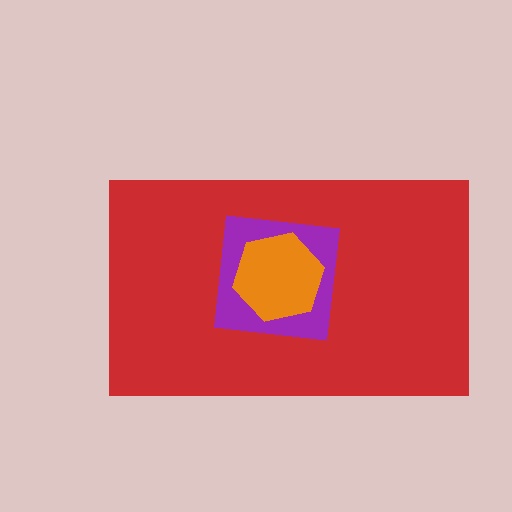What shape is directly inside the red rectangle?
The purple square.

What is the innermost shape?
The orange hexagon.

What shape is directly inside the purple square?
The orange hexagon.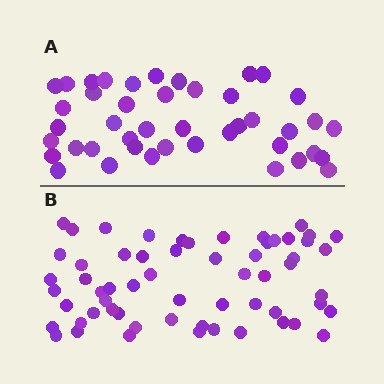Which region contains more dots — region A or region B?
Region B (the bottom region) has more dots.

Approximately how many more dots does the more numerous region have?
Region B has approximately 15 more dots than region A.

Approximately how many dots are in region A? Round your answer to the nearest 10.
About 40 dots. (The exact count is 43, which rounds to 40.)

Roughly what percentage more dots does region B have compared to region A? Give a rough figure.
About 40% more.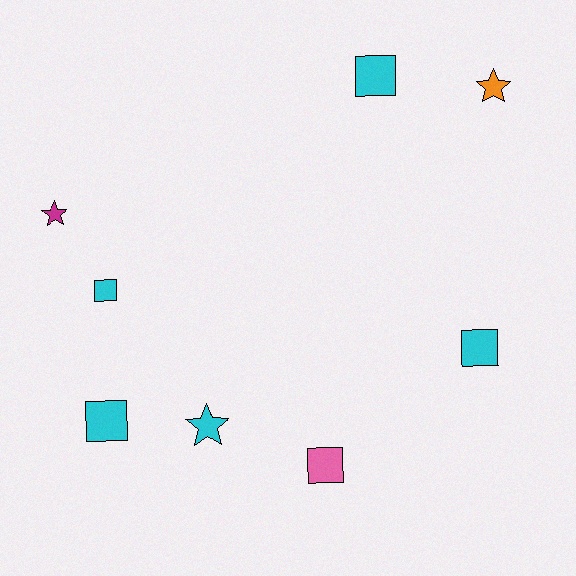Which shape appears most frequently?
Square, with 5 objects.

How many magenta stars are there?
There is 1 magenta star.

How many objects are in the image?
There are 8 objects.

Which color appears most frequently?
Cyan, with 5 objects.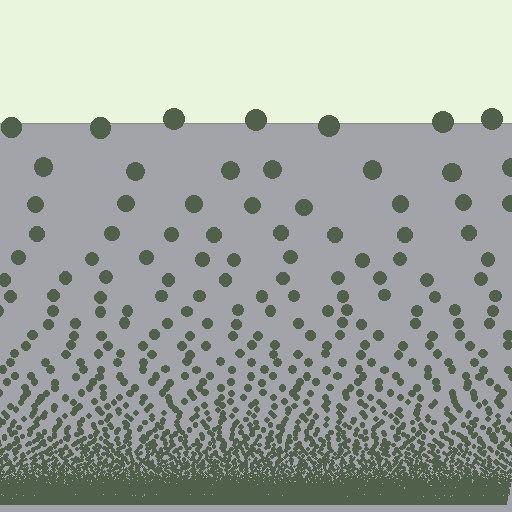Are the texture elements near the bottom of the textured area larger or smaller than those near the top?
Smaller. The gradient is inverted — elements near the bottom are smaller and denser.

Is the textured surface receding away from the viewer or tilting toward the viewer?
The surface appears to tilt toward the viewer. Texture elements get larger and sparser toward the top.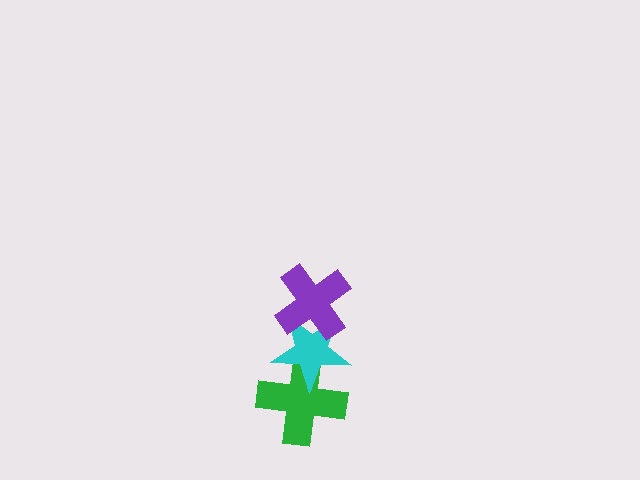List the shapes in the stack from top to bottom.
From top to bottom: the purple cross, the cyan star, the green cross.